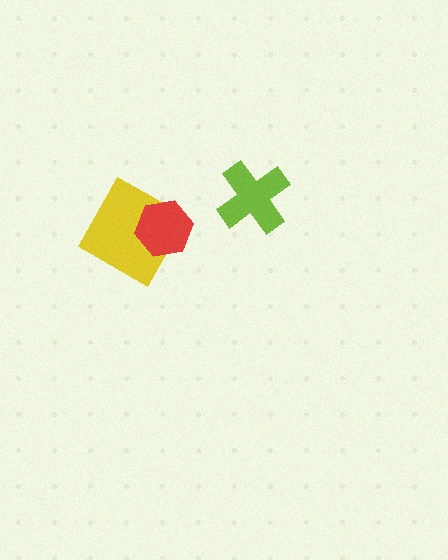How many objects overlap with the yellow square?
1 object overlaps with the yellow square.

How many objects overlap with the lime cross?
0 objects overlap with the lime cross.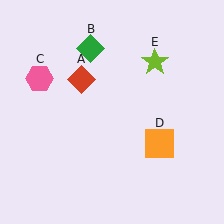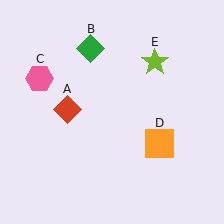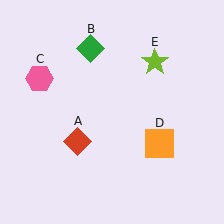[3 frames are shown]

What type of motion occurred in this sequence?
The red diamond (object A) rotated counterclockwise around the center of the scene.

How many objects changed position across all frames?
1 object changed position: red diamond (object A).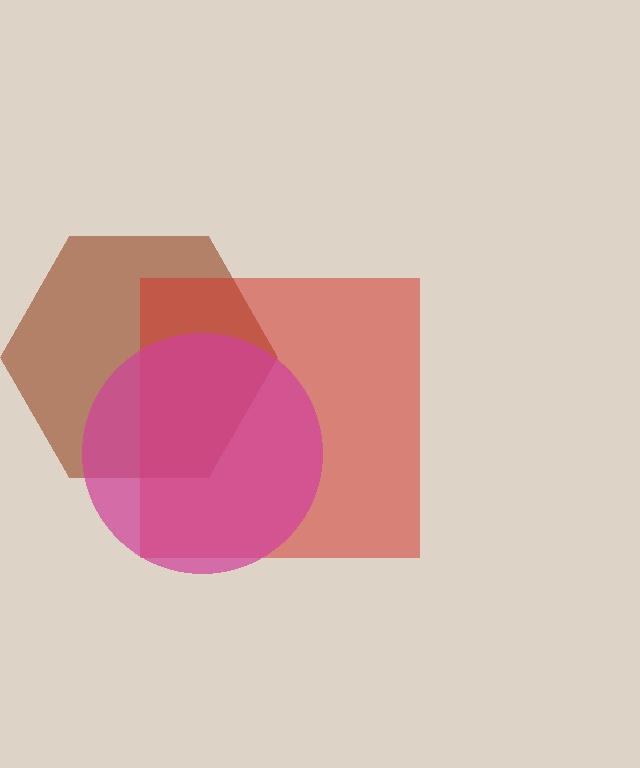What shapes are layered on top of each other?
The layered shapes are: a brown hexagon, a red square, a magenta circle.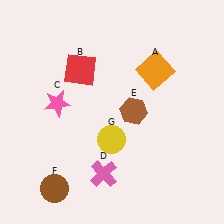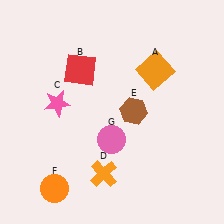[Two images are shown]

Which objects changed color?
D changed from pink to orange. F changed from brown to orange. G changed from yellow to pink.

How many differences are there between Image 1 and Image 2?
There are 3 differences between the two images.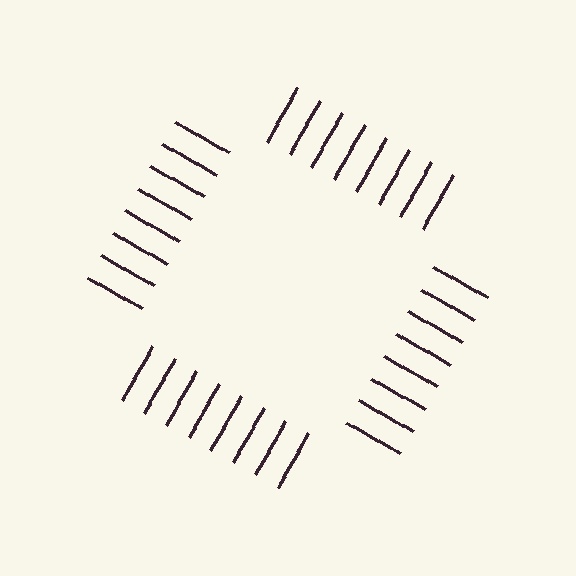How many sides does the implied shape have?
4 sides — the line-ends trace a square.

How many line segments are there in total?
32 — 8 along each of the 4 edges.